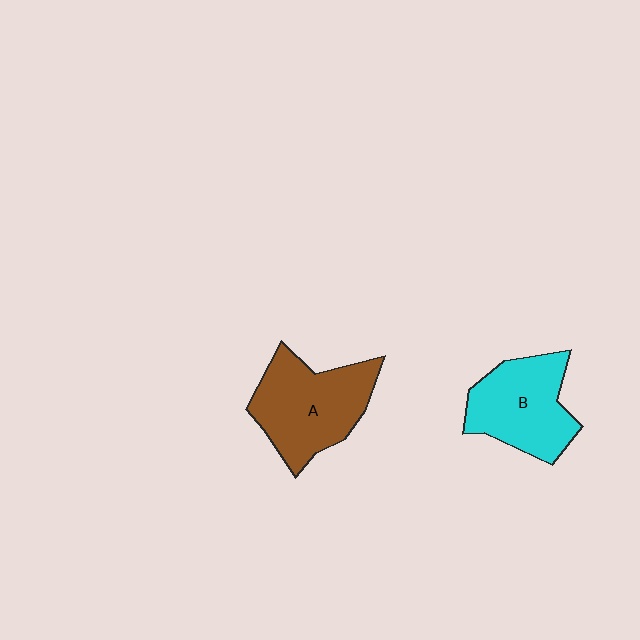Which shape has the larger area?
Shape A (brown).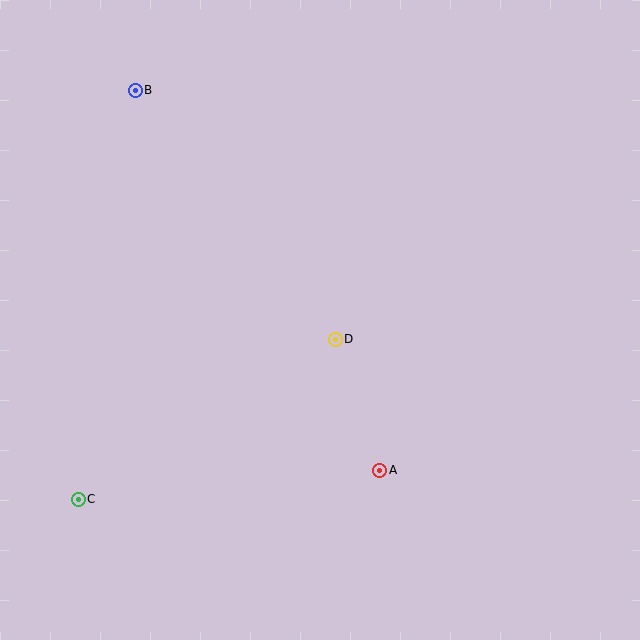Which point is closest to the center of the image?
Point D at (335, 339) is closest to the center.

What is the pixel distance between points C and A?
The distance between C and A is 303 pixels.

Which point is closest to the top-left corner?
Point B is closest to the top-left corner.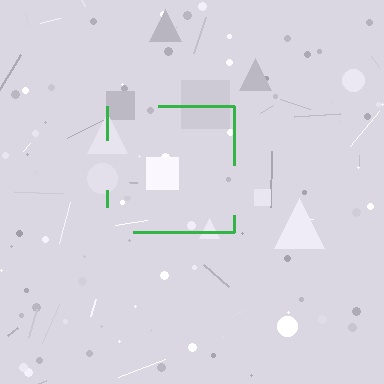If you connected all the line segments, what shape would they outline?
They would outline a square.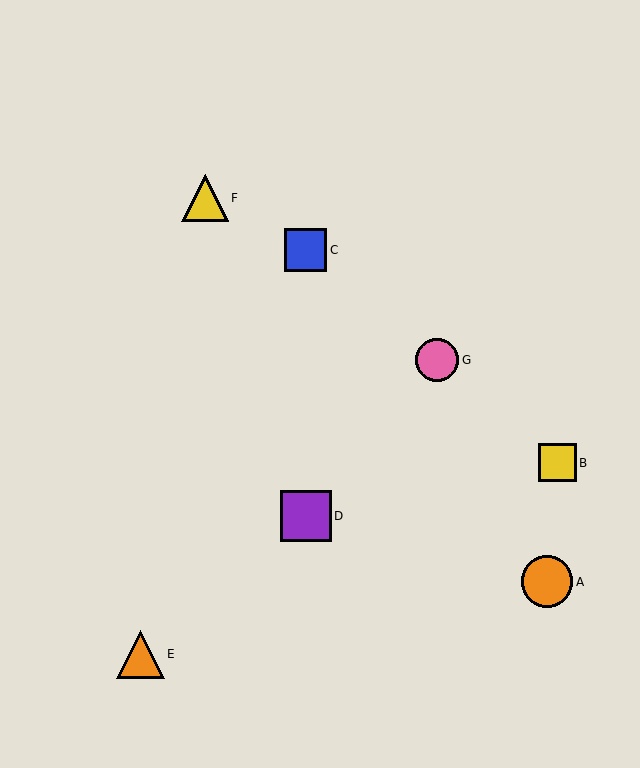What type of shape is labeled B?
Shape B is a yellow square.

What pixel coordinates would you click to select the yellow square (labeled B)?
Click at (557, 463) to select the yellow square B.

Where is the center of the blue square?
The center of the blue square is at (306, 250).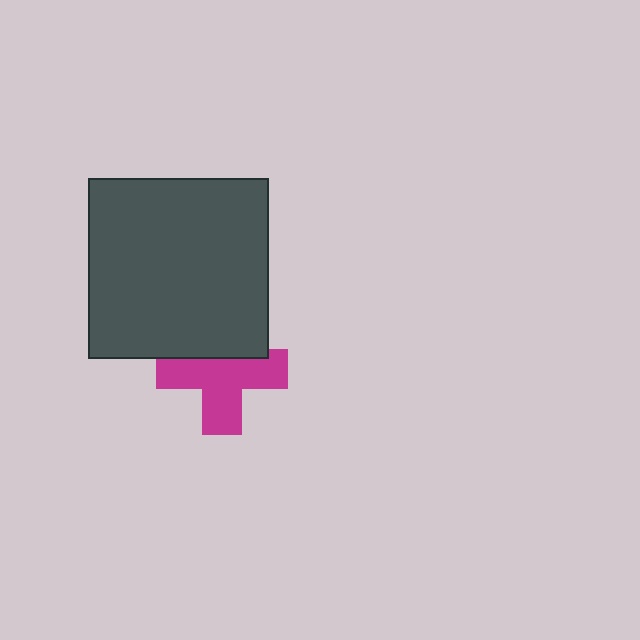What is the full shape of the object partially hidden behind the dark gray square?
The partially hidden object is a magenta cross.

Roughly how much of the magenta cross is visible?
Most of it is visible (roughly 67%).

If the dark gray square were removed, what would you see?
You would see the complete magenta cross.